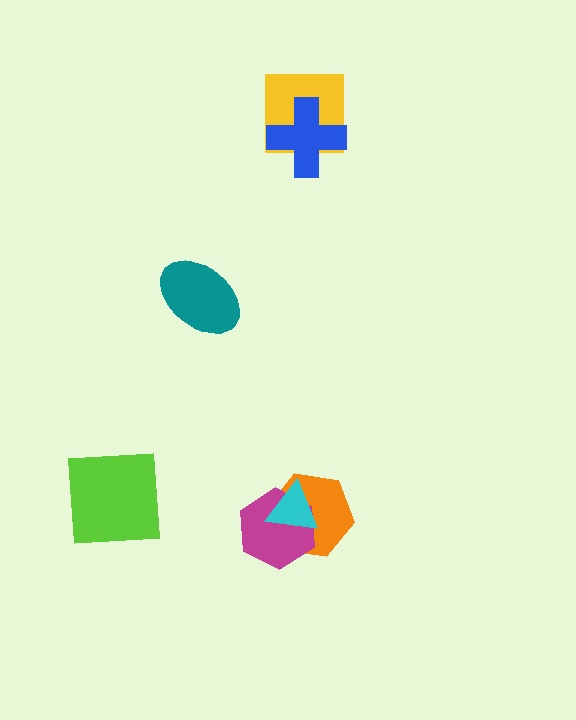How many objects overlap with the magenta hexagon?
2 objects overlap with the magenta hexagon.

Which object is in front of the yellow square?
The blue cross is in front of the yellow square.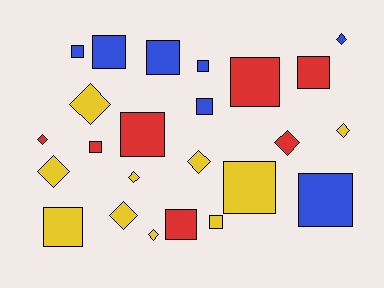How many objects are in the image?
There are 24 objects.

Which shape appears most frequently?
Square, with 14 objects.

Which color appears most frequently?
Yellow, with 10 objects.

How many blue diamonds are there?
There is 1 blue diamond.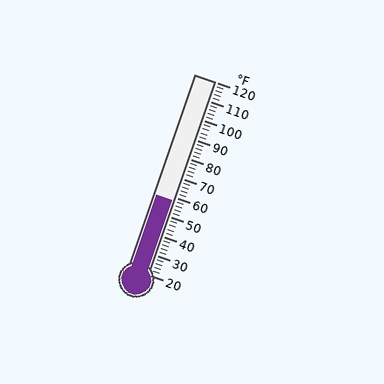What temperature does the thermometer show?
The thermometer shows approximately 58°F.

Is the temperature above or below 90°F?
The temperature is below 90°F.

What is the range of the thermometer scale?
The thermometer scale ranges from 20°F to 120°F.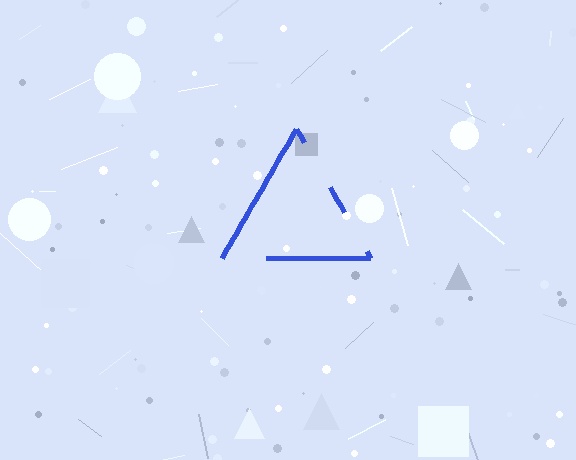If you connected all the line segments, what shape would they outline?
They would outline a triangle.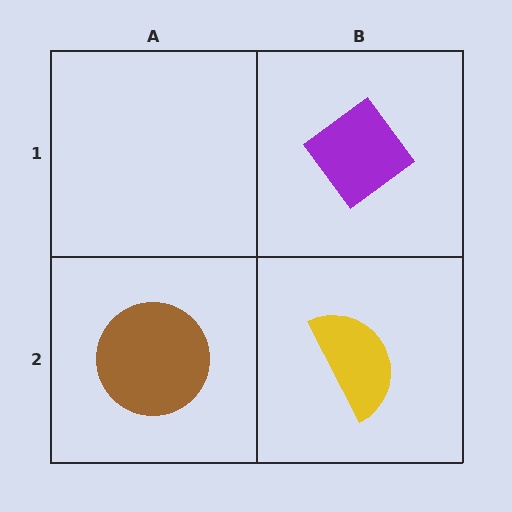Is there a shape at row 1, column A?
No, that cell is empty.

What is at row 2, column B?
A yellow semicircle.